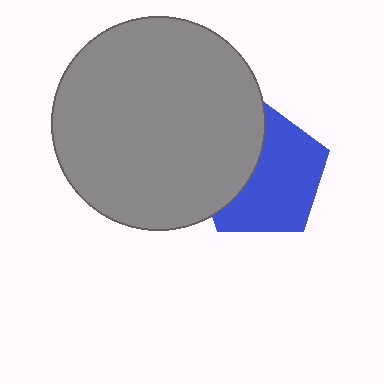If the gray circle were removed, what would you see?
You would see the complete blue pentagon.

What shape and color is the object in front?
The object in front is a gray circle.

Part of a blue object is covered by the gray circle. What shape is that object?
It is a pentagon.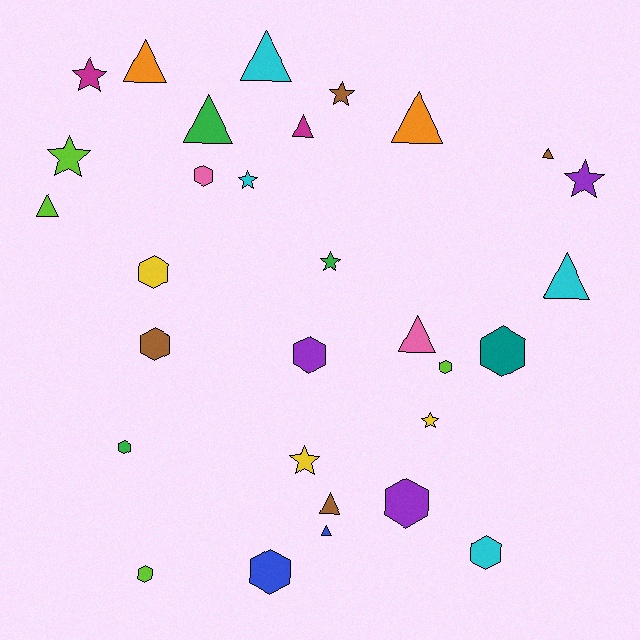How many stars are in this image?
There are 8 stars.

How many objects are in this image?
There are 30 objects.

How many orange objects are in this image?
There are 2 orange objects.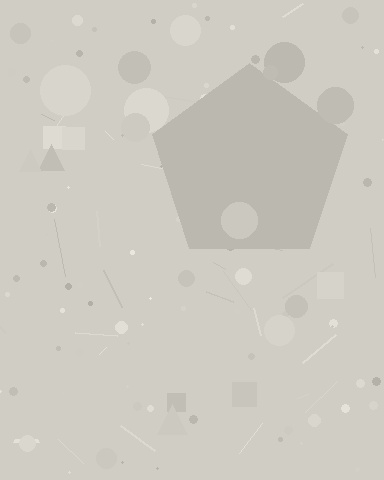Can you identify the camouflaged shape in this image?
The camouflaged shape is a pentagon.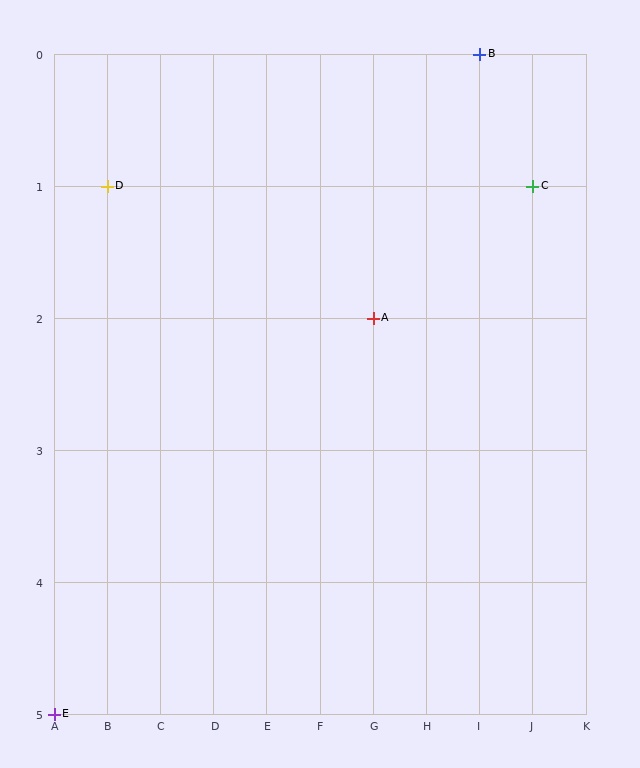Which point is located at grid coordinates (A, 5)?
Point E is at (A, 5).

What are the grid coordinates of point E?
Point E is at grid coordinates (A, 5).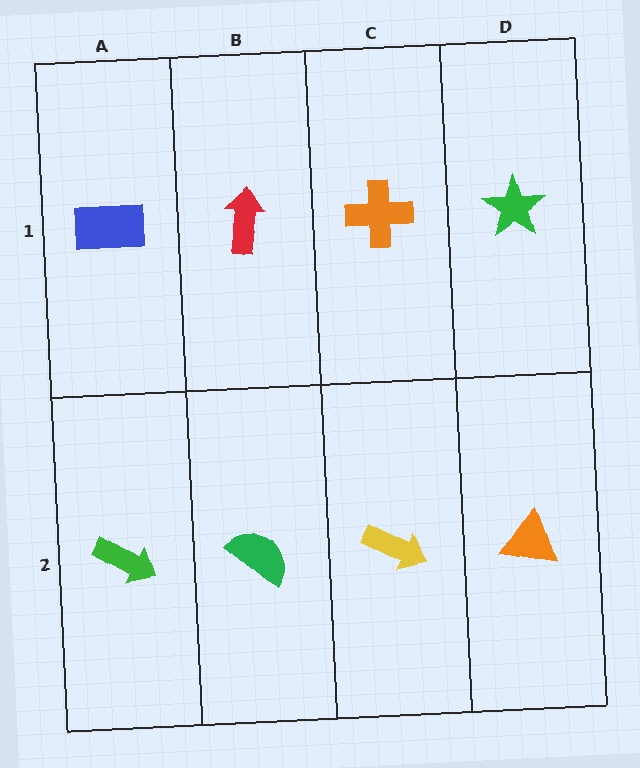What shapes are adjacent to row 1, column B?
A green semicircle (row 2, column B), a blue rectangle (row 1, column A), an orange cross (row 1, column C).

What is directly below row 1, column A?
A green arrow.